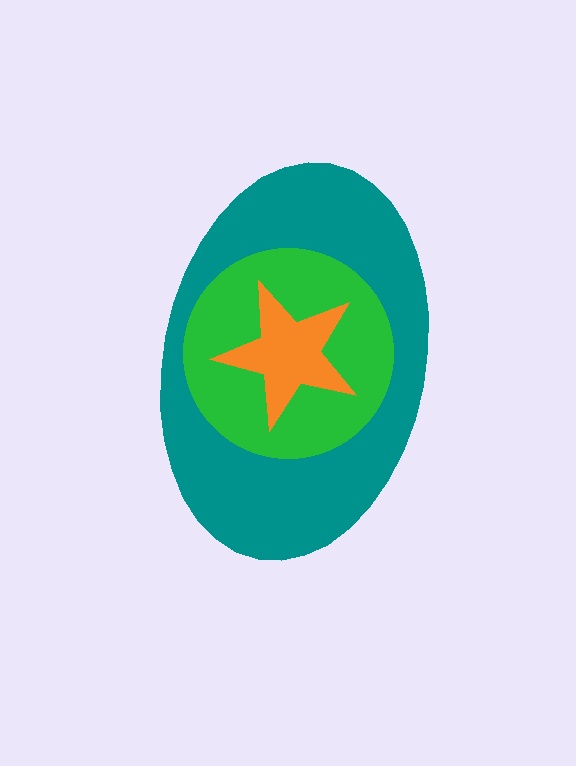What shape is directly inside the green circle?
The orange star.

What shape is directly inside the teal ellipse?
The green circle.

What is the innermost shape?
The orange star.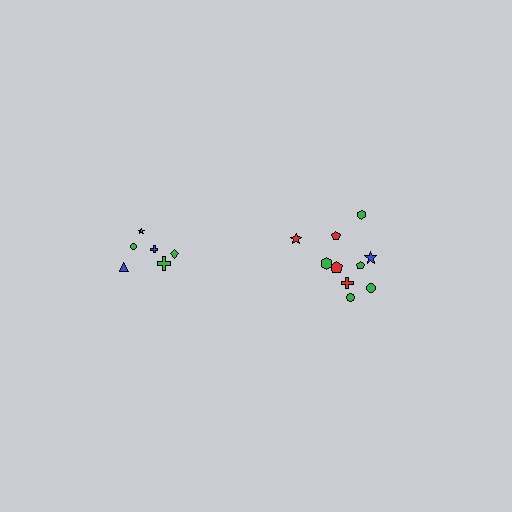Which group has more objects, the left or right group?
The right group.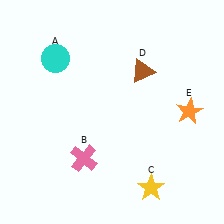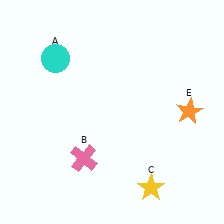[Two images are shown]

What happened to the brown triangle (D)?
The brown triangle (D) was removed in Image 2. It was in the top-right area of Image 1.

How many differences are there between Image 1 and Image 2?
There is 1 difference between the two images.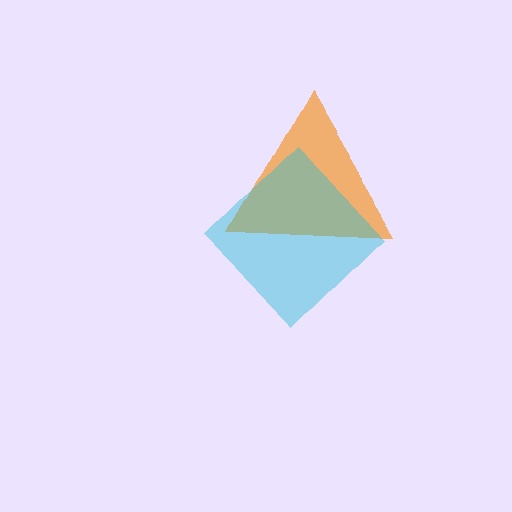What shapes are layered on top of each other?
The layered shapes are: an orange triangle, a cyan diamond.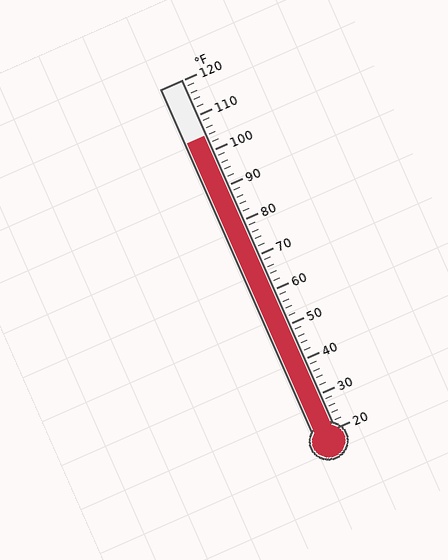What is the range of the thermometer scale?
The thermometer scale ranges from 20°F to 120°F.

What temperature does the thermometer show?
The thermometer shows approximately 104°F.